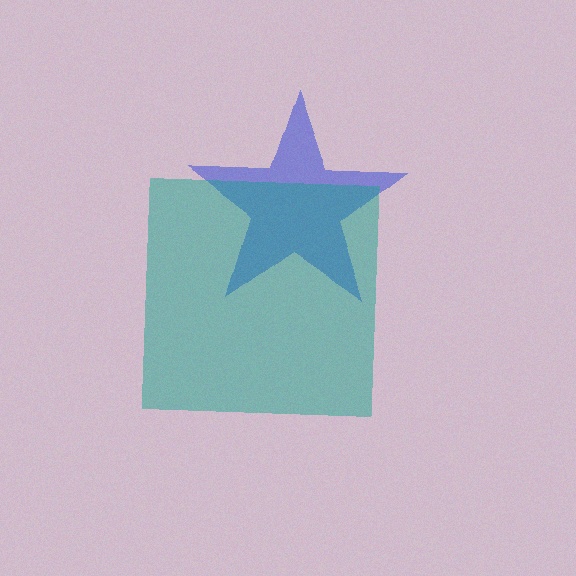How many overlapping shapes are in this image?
There are 2 overlapping shapes in the image.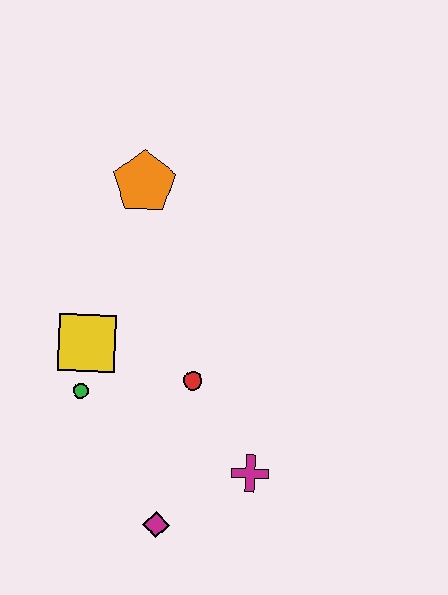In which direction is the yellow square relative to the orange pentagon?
The yellow square is below the orange pentagon.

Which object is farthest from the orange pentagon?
The magenta diamond is farthest from the orange pentagon.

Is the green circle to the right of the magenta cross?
No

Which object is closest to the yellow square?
The green circle is closest to the yellow square.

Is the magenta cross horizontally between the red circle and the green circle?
No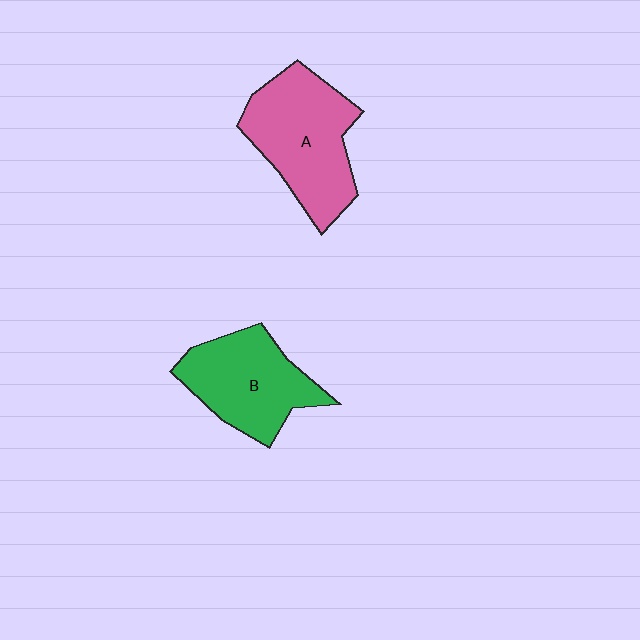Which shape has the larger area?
Shape A (pink).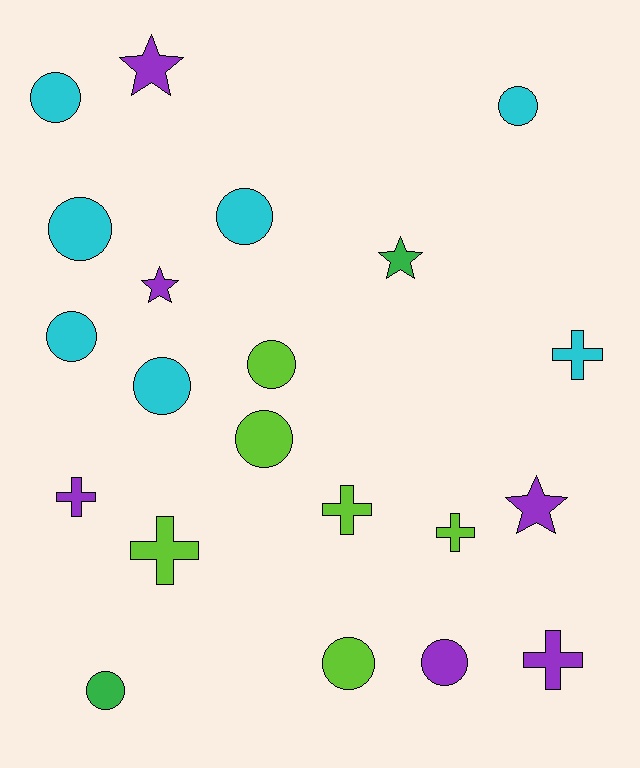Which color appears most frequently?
Cyan, with 7 objects.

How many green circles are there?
There is 1 green circle.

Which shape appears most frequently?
Circle, with 11 objects.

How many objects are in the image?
There are 21 objects.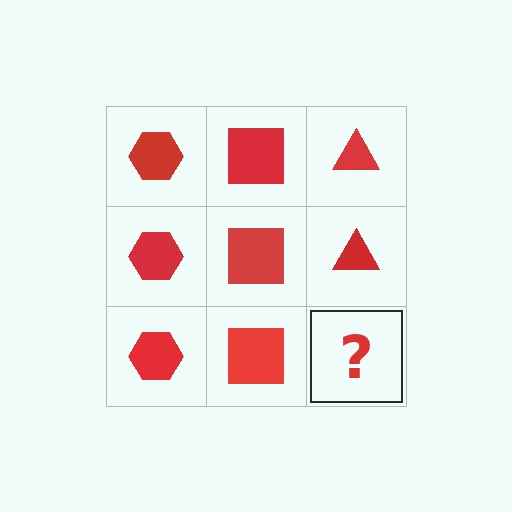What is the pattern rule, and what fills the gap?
The rule is that each column has a consistent shape. The gap should be filled with a red triangle.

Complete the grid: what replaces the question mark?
The question mark should be replaced with a red triangle.